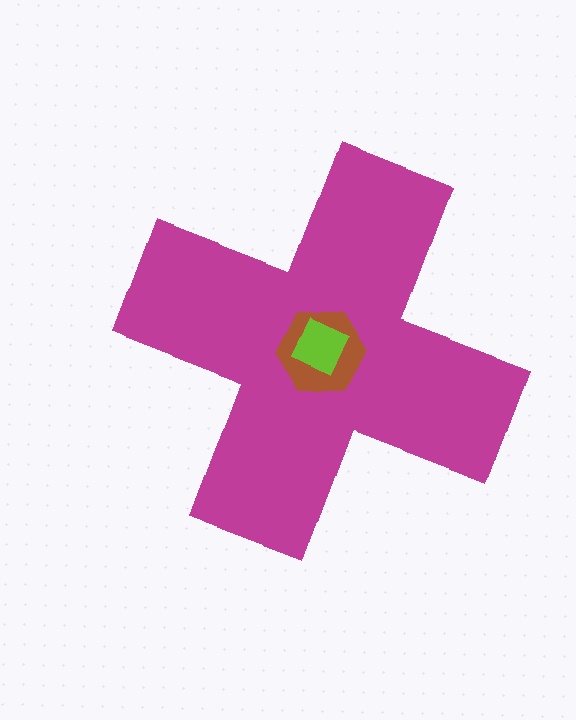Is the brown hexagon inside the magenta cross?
Yes.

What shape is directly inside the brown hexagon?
The lime square.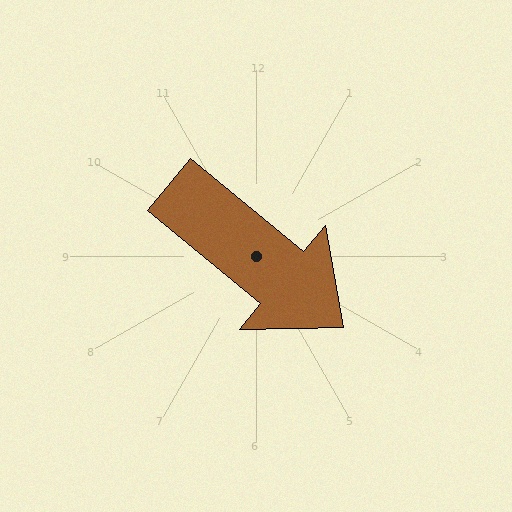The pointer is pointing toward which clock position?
Roughly 4 o'clock.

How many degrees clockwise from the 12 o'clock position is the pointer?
Approximately 129 degrees.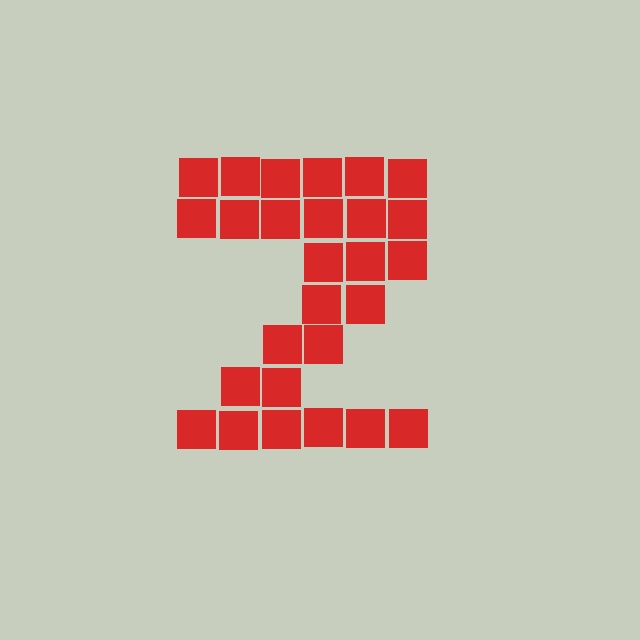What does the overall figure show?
The overall figure shows the letter Z.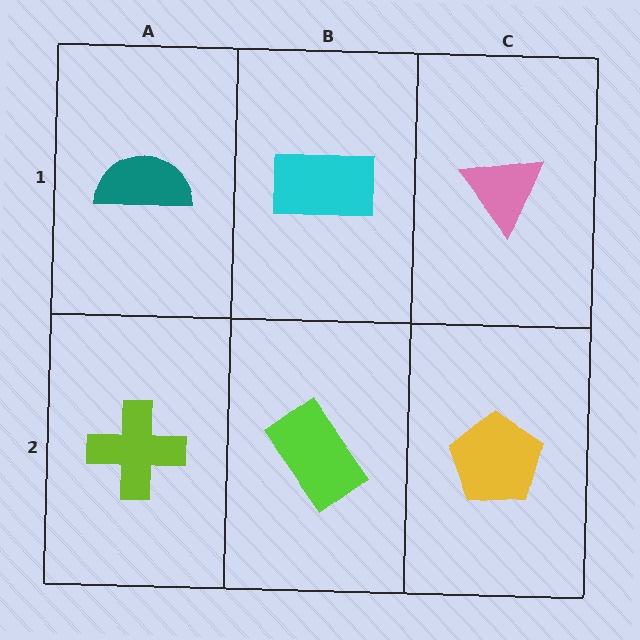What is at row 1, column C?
A pink triangle.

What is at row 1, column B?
A cyan rectangle.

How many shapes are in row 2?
3 shapes.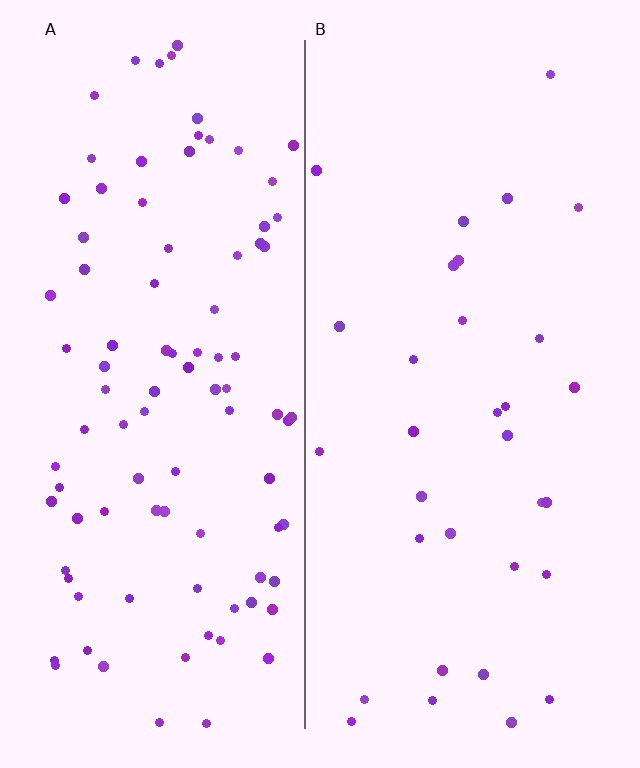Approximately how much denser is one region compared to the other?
Approximately 2.9× — region A over region B.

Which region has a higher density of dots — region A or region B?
A (the left).